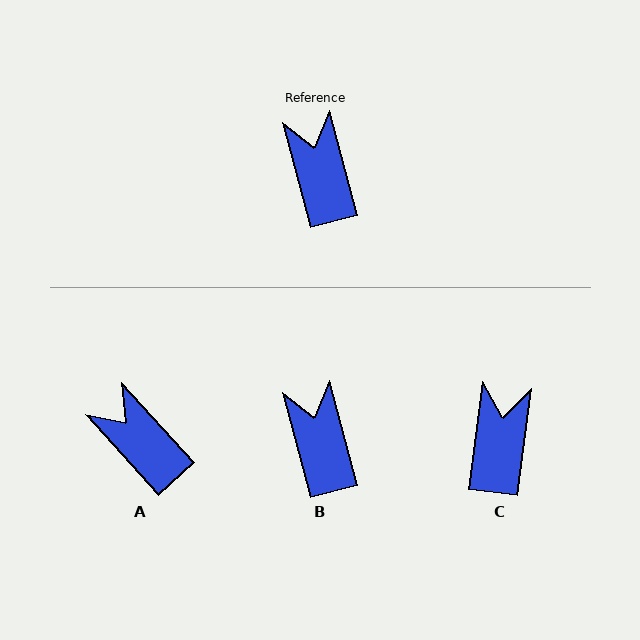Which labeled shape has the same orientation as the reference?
B.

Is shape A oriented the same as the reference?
No, it is off by about 27 degrees.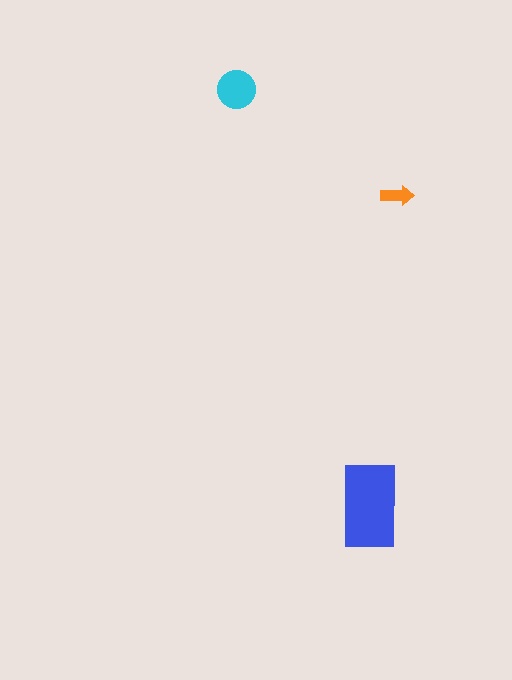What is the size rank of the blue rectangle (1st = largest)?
1st.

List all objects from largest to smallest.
The blue rectangle, the cyan circle, the orange arrow.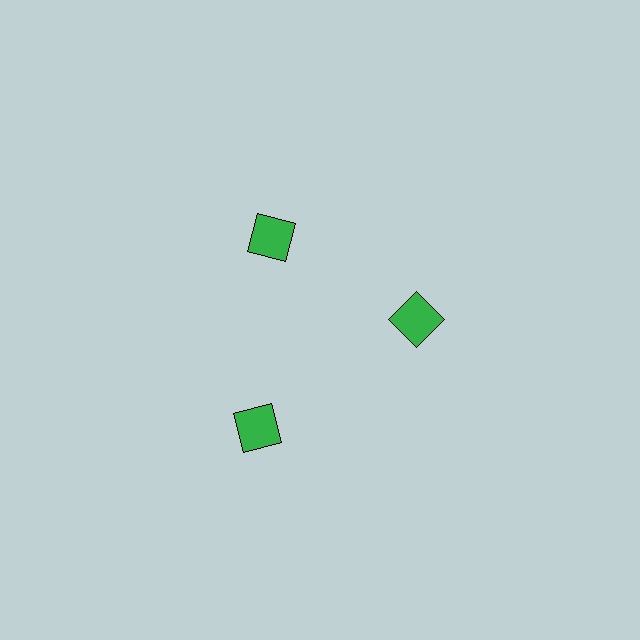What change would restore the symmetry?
The symmetry would be restored by moving it inward, back onto the ring so that all 3 squares sit at equal angles and equal distance from the center.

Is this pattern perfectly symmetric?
No. The 3 green squares are arranged in a ring, but one element near the 7 o'clock position is pushed outward from the center, breaking the 3-fold rotational symmetry.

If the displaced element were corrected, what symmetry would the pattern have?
It would have 3-fold rotational symmetry — the pattern would map onto itself every 120 degrees.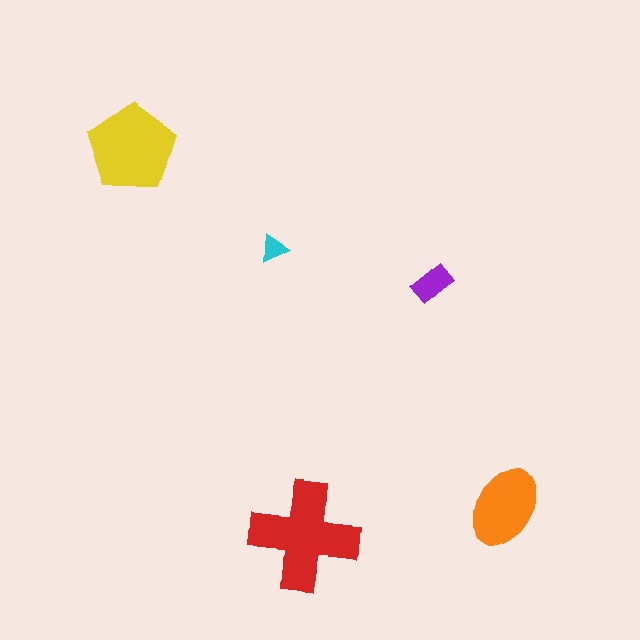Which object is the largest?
The red cross.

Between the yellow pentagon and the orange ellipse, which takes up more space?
The yellow pentagon.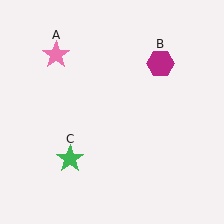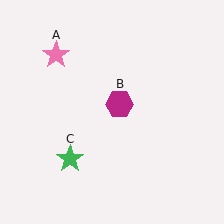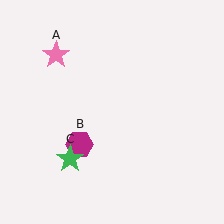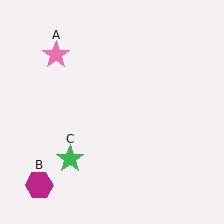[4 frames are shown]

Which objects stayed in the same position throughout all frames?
Pink star (object A) and green star (object C) remained stationary.